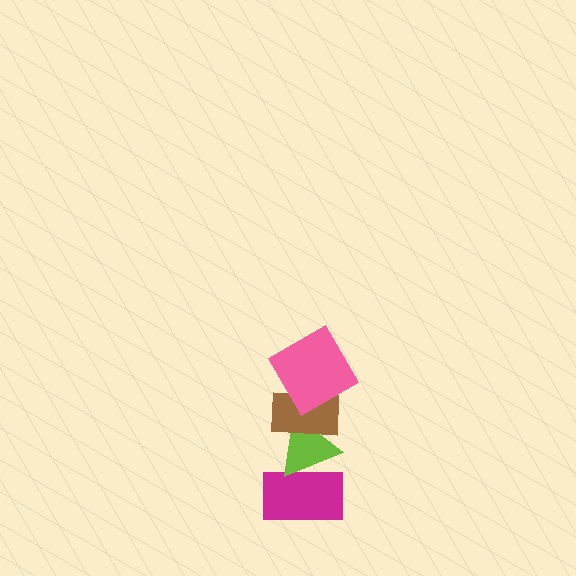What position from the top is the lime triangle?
The lime triangle is 3rd from the top.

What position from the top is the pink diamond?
The pink diamond is 1st from the top.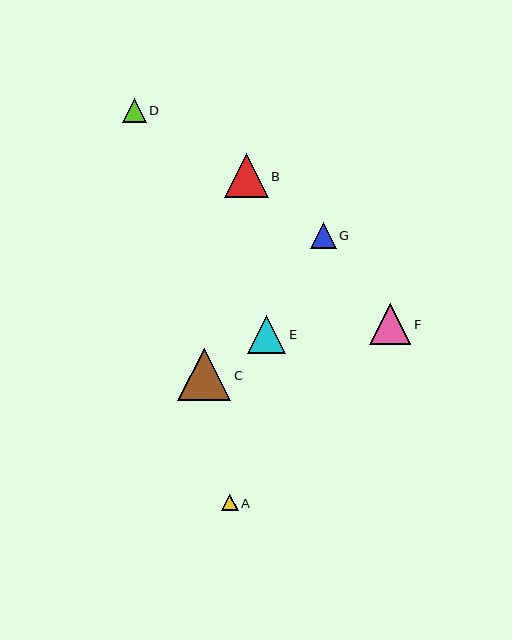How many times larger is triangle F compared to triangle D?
Triangle F is approximately 1.7 times the size of triangle D.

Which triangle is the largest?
Triangle C is the largest with a size of approximately 53 pixels.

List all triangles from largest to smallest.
From largest to smallest: C, B, F, E, G, D, A.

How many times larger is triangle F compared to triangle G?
Triangle F is approximately 1.6 times the size of triangle G.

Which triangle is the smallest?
Triangle A is the smallest with a size of approximately 17 pixels.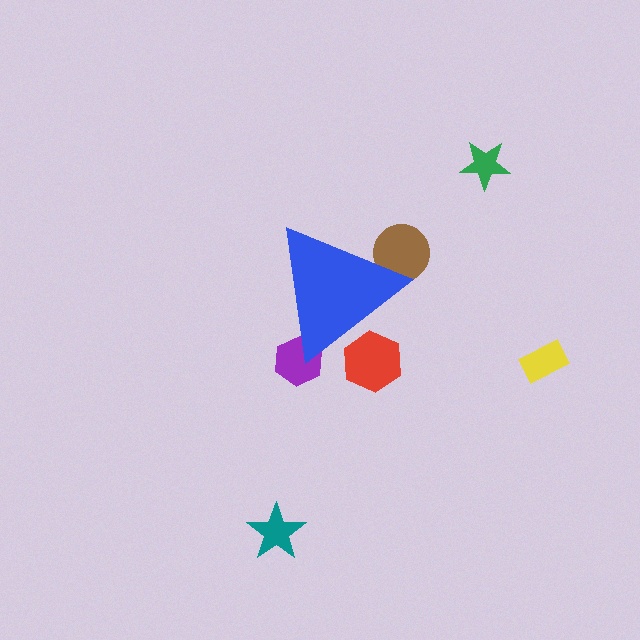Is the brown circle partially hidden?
Yes, the brown circle is partially hidden behind the blue triangle.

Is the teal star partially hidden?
No, the teal star is fully visible.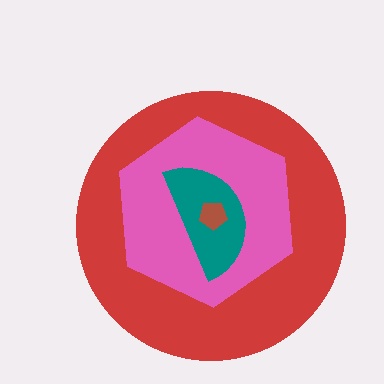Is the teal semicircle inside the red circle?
Yes.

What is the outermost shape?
The red circle.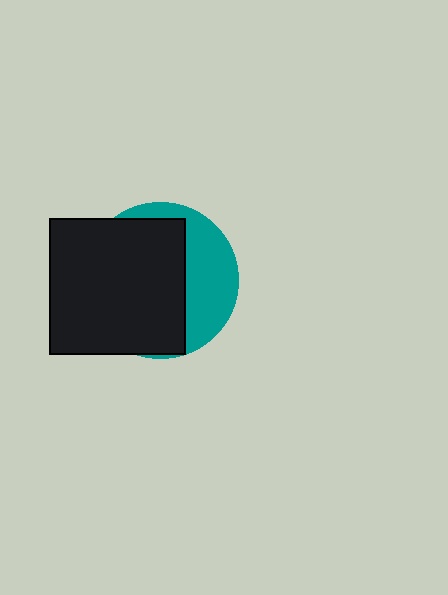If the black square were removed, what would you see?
You would see the complete teal circle.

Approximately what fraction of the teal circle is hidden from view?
Roughly 65% of the teal circle is hidden behind the black square.